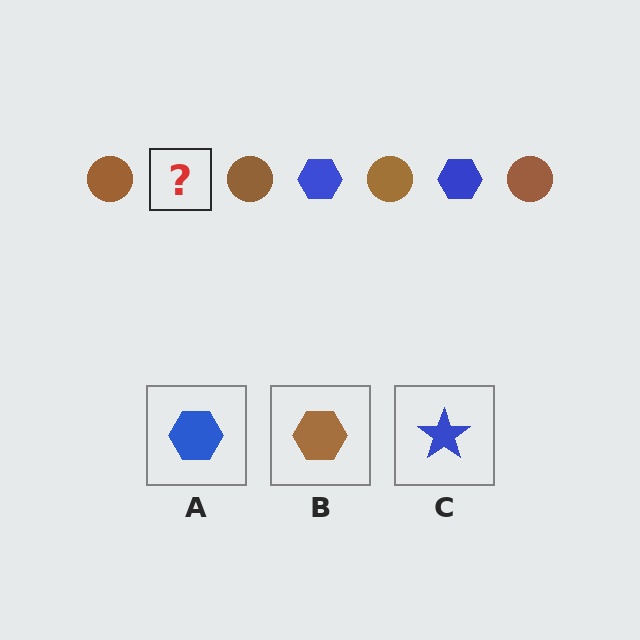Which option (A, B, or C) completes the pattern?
A.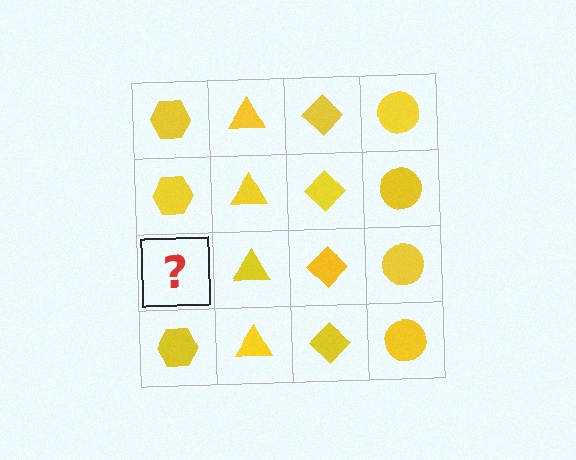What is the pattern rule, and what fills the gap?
The rule is that each column has a consistent shape. The gap should be filled with a yellow hexagon.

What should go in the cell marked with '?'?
The missing cell should contain a yellow hexagon.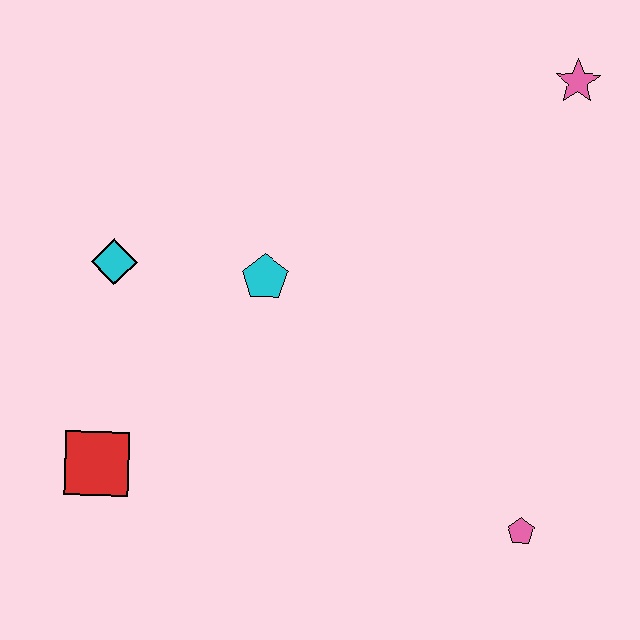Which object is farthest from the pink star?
The red square is farthest from the pink star.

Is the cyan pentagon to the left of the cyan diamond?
No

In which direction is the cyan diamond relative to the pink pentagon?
The cyan diamond is to the left of the pink pentagon.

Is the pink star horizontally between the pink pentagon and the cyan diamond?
No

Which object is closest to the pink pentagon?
The cyan pentagon is closest to the pink pentagon.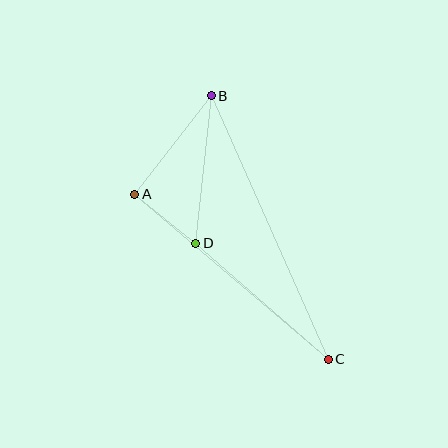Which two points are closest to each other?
Points A and D are closest to each other.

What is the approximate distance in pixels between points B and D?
The distance between B and D is approximately 148 pixels.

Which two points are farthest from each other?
Points B and C are farthest from each other.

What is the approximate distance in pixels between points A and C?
The distance between A and C is approximately 254 pixels.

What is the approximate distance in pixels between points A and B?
The distance between A and B is approximately 125 pixels.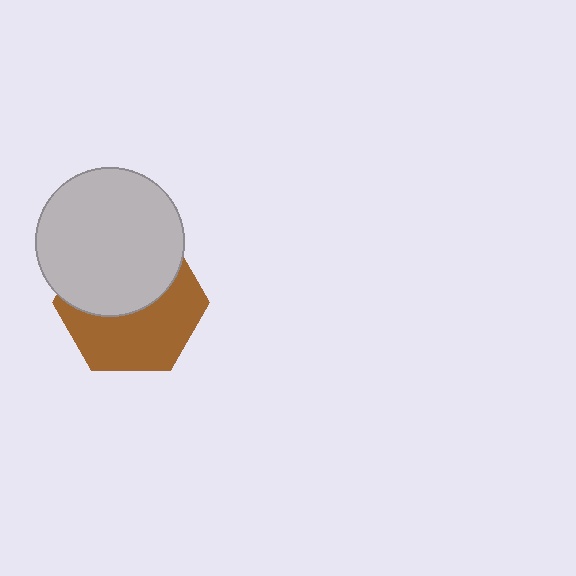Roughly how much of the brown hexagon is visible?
About half of it is visible (roughly 52%).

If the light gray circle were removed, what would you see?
You would see the complete brown hexagon.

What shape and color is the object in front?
The object in front is a light gray circle.